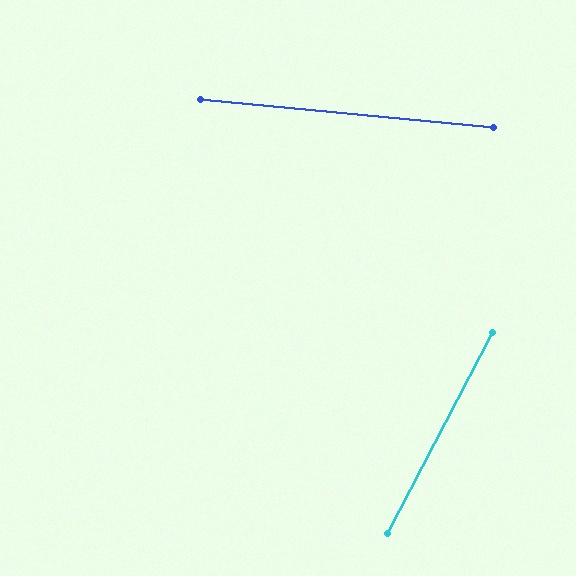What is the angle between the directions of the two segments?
Approximately 68 degrees.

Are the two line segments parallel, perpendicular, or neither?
Neither parallel nor perpendicular — they differ by about 68°.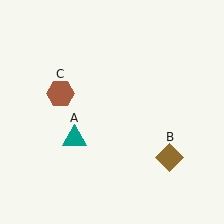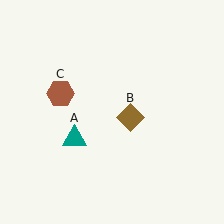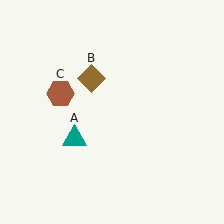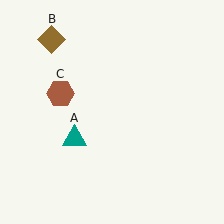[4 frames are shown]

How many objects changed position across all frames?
1 object changed position: brown diamond (object B).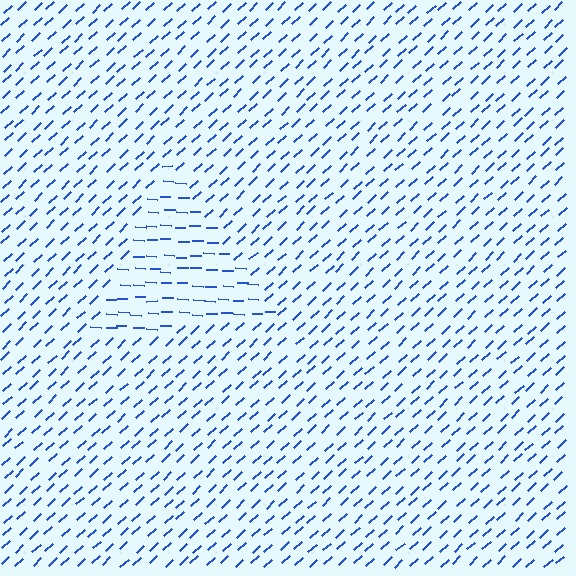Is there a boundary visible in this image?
Yes, there is a texture boundary formed by a change in line orientation.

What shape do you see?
I see a triangle.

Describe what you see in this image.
The image is filled with small blue line segments. A triangle region in the image has lines oriented differently from the surrounding lines, creating a visible texture boundary.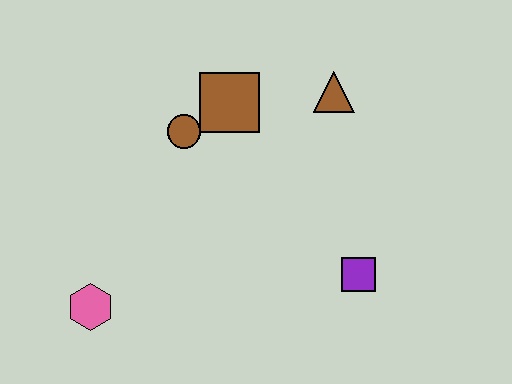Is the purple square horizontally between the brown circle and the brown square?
No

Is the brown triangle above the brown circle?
Yes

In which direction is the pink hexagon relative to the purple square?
The pink hexagon is to the left of the purple square.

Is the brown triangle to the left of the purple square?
Yes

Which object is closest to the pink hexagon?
The brown circle is closest to the pink hexagon.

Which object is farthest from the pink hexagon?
The brown triangle is farthest from the pink hexagon.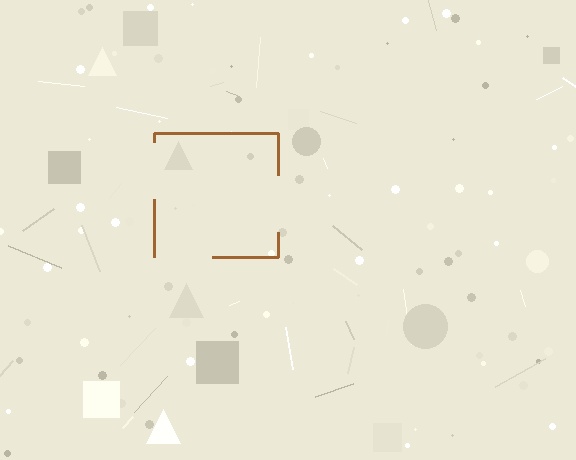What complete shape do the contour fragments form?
The contour fragments form a square.